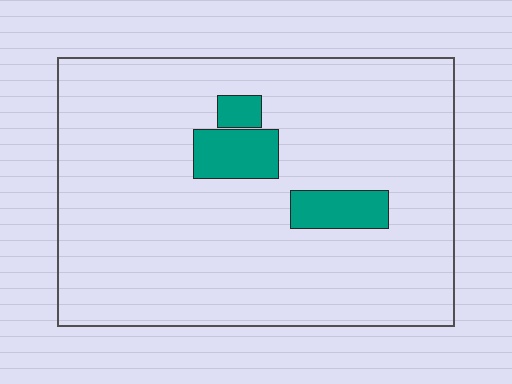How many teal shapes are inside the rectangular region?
3.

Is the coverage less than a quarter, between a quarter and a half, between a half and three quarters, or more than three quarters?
Less than a quarter.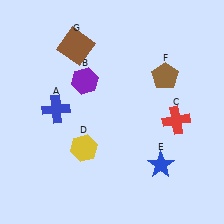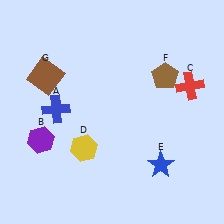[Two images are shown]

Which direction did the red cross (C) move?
The red cross (C) moved up.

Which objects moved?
The objects that moved are: the purple hexagon (B), the red cross (C), the brown square (G).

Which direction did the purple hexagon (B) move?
The purple hexagon (B) moved down.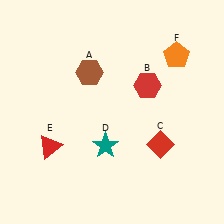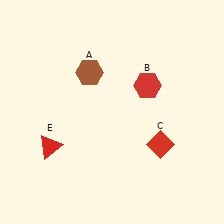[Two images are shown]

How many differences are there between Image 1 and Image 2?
There are 2 differences between the two images.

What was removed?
The orange pentagon (F), the teal star (D) were removed in Image 2.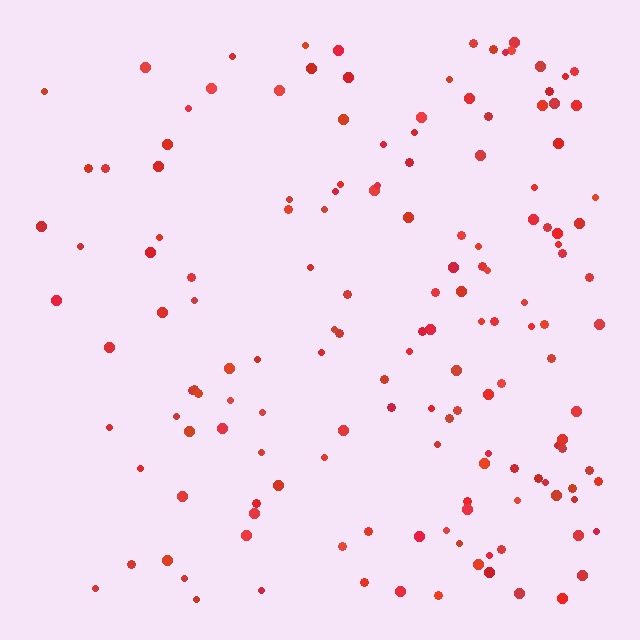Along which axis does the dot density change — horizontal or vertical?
Horizontal.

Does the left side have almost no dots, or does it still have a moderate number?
Still a moderate number, just noticeably fewer than the right.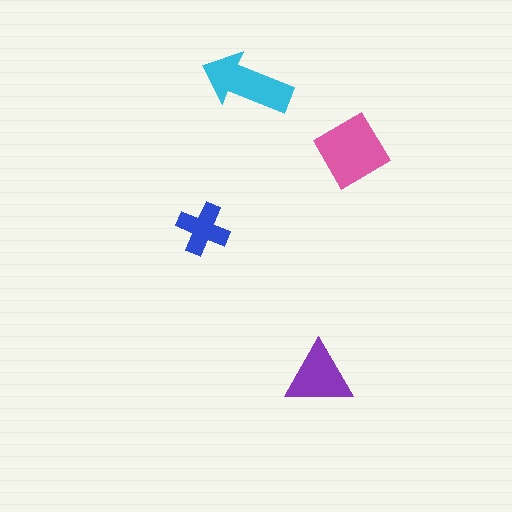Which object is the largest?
The pink diamond.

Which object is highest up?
The cyan arrow is topmost.